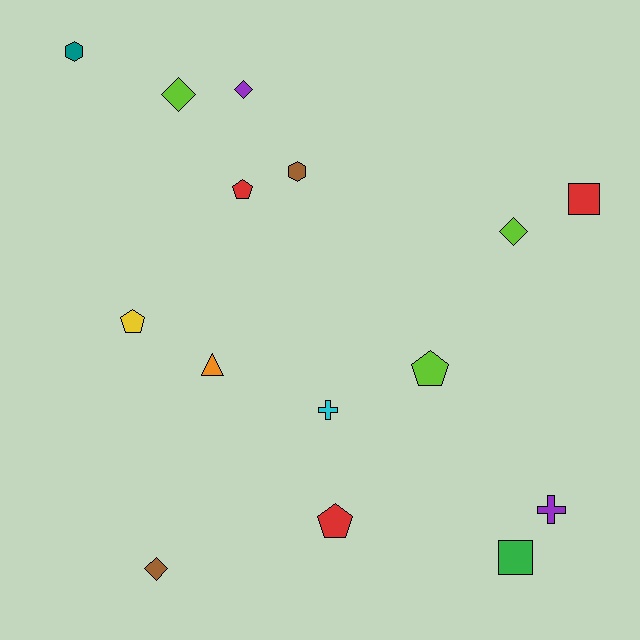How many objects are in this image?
There are 15 objects.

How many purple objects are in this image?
There are 2 purple objects.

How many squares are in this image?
There are 2 squares.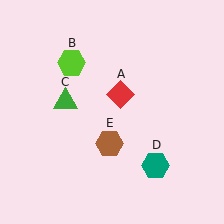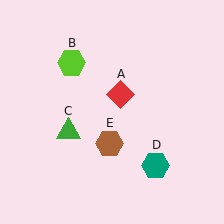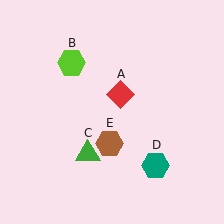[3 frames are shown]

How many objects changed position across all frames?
1 object changed position: green triangle (object C).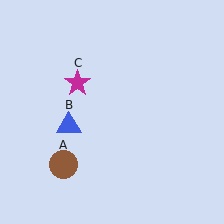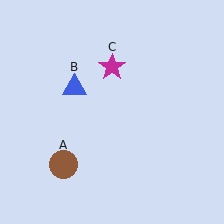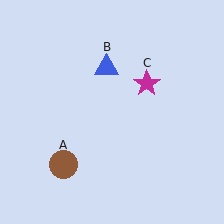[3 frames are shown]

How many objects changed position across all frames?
2 objects changed position: blue triangle (object B), magenta star (object C).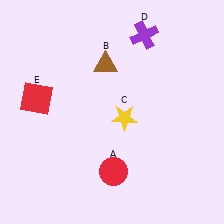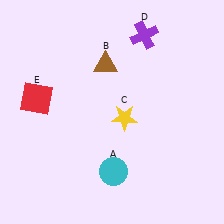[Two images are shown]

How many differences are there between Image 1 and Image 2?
There is 1 difference between the two images.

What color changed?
The circle (A) changed from red in Image 1 to cyan in Image 2.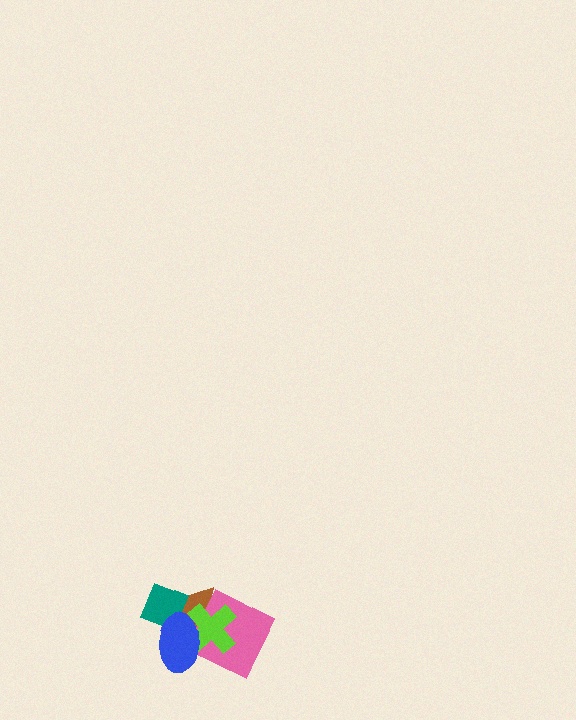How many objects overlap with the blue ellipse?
4 objects overlap with the blue ellipse.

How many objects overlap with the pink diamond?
3 objects overlap with the pink diamond.